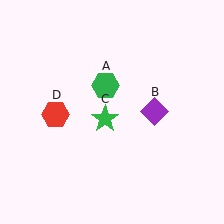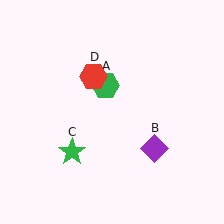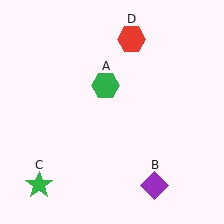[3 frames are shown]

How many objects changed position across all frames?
3 objects changed position: purple diamond (object B), green star (object C), red hexagon (object D).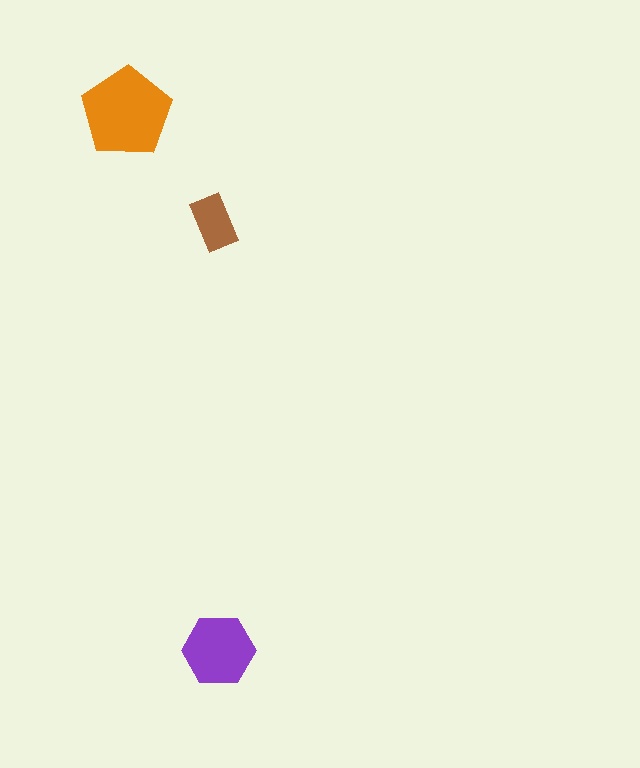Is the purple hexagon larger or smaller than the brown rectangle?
Larger.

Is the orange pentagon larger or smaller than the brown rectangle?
Larger.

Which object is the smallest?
The brown rectangle.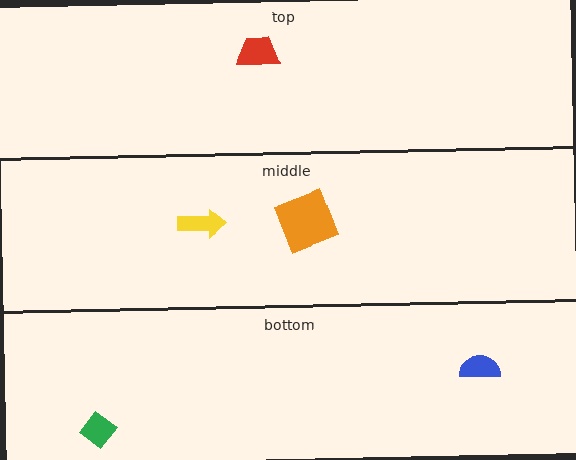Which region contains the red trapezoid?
The top region.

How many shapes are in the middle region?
2.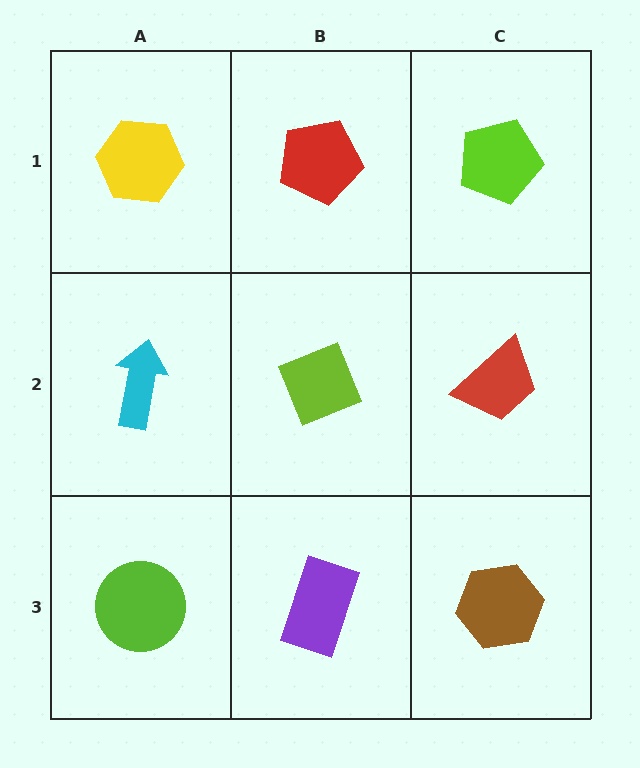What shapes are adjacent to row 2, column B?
A red pentagon (row 1, column B), a purple rectangle (row 3, column B), a cyan arrow (row 2, column A), a red trapezoid (row 2, column C).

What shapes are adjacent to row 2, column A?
A yellow hexagon (row 1, column A), a lime circle (row 3, column A), a lime diamond (row 2, column B).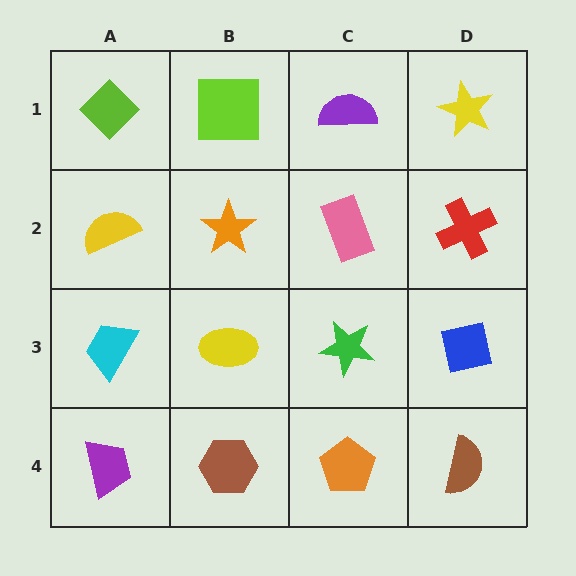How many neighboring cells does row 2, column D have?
3.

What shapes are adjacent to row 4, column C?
A green star (row 3, column C), a brown hexagon (row 4, column B), a brown semicircle (row 4, column D).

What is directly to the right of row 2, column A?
An orange star.